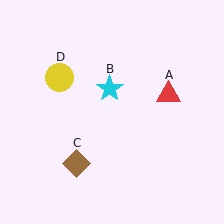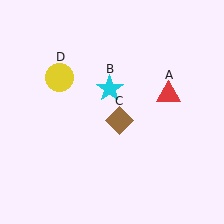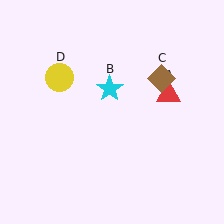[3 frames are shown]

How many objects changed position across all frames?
1 object changed position: brown diamond (object C).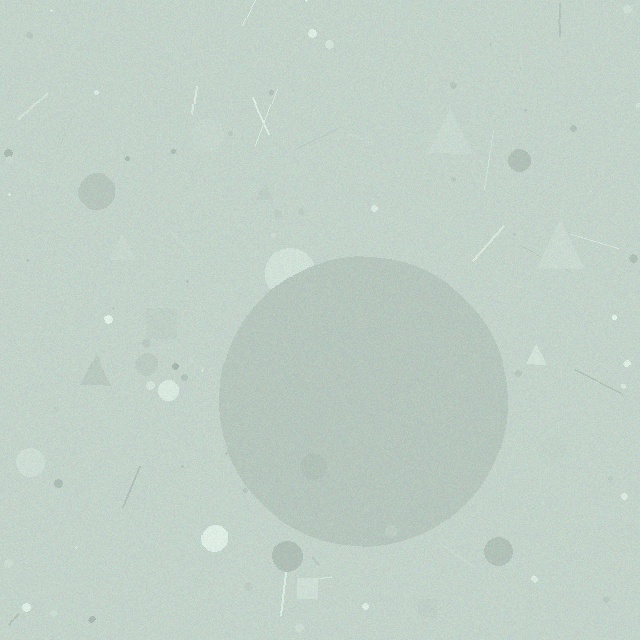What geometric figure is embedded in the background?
A circle is embedded in the background.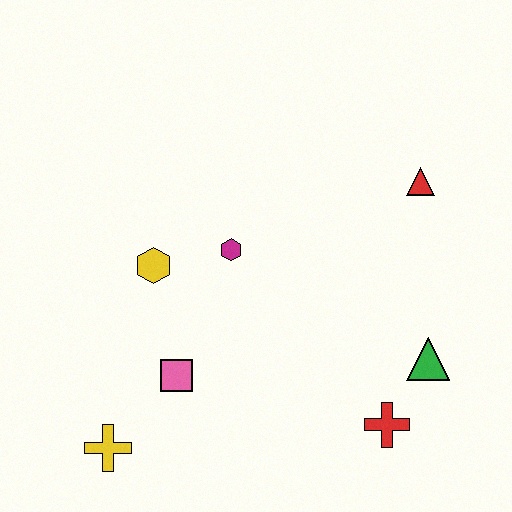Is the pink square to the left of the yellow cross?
No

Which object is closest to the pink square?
The yellow cross is closest to the pink square.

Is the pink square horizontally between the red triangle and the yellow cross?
Yes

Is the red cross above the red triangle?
No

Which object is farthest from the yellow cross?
The red triangle is farthest from the yellow cross.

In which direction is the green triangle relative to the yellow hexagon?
The green triangle is to the right of the yellow hexagon.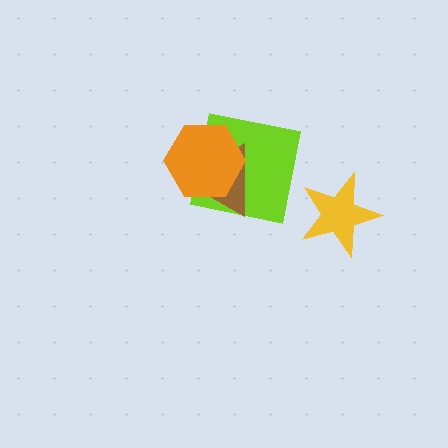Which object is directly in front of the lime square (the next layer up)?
The brown triangle is directly in front of the lime square.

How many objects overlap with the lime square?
2 objects overlap with the lime square.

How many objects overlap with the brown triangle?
2 objects overlap with the brown triangle.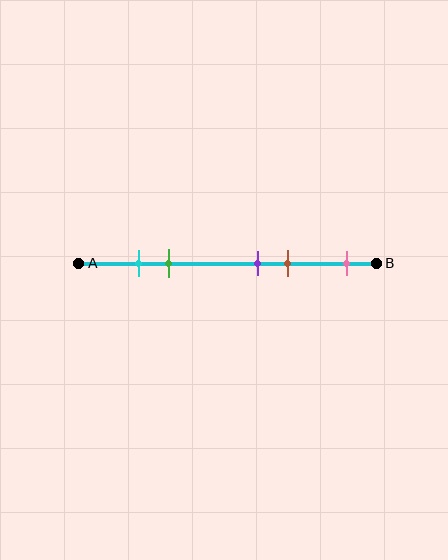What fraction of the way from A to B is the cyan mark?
The cyan mark is approximately 20% (0.2) of the way from A to B.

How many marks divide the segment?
There are 5 marks dividing the segment.